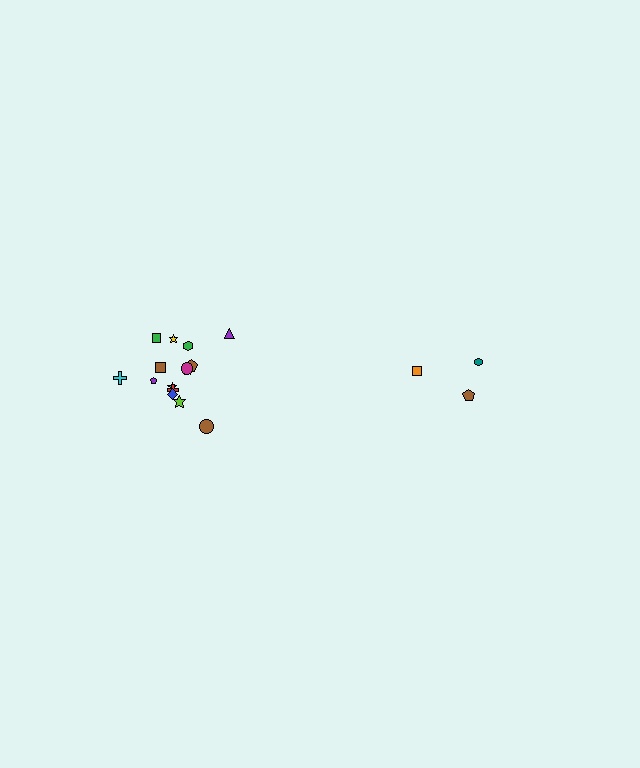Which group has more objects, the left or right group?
The left group.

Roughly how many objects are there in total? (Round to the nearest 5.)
Roughly 20 objects in total.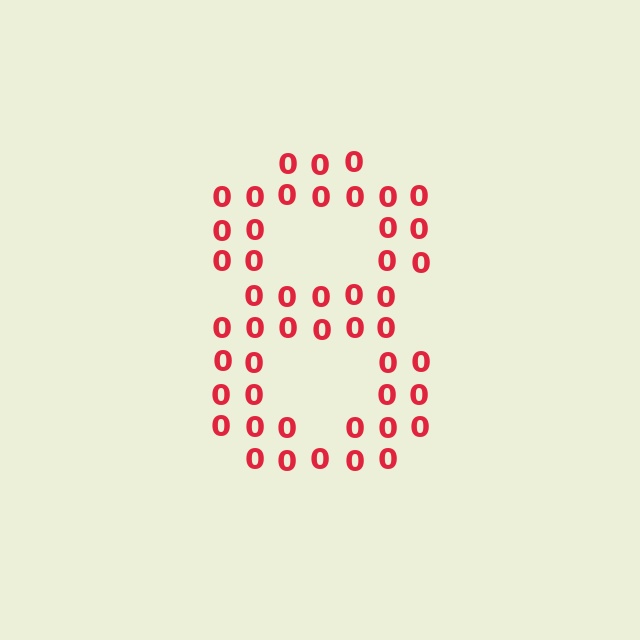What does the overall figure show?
The overall figure shows the digit 8.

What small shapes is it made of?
It is made of small digit 0's.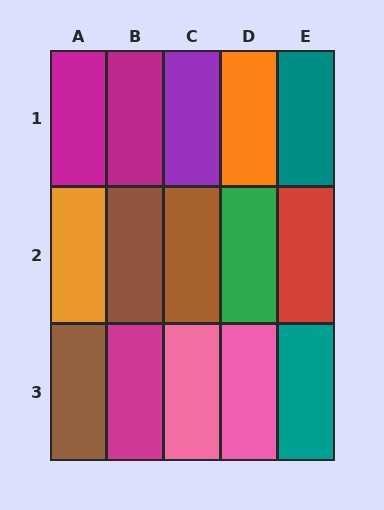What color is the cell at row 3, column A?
Brown.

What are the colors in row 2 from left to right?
Orange, brown, brown, green, red.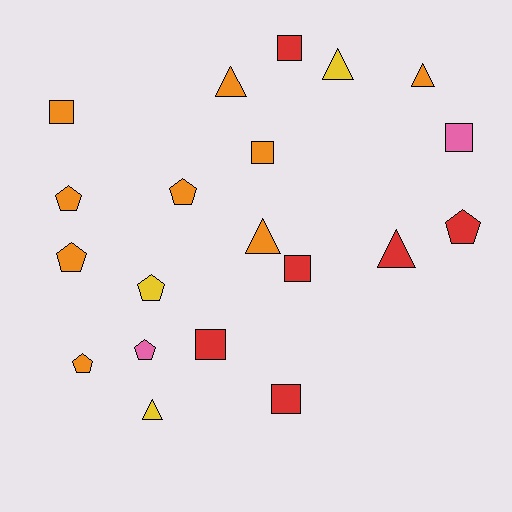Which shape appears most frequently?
Square, with 7 objects.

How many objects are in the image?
There are 20 objects.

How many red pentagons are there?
There is 1 red pentagon.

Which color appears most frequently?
Orange, with 9 objects.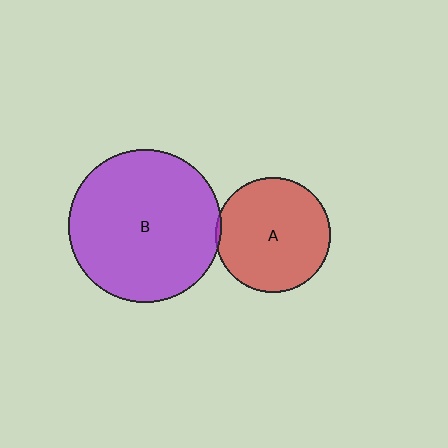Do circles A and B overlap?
Yes.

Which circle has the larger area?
Circle B (purple).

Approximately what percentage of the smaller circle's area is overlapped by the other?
Approximately 5%.